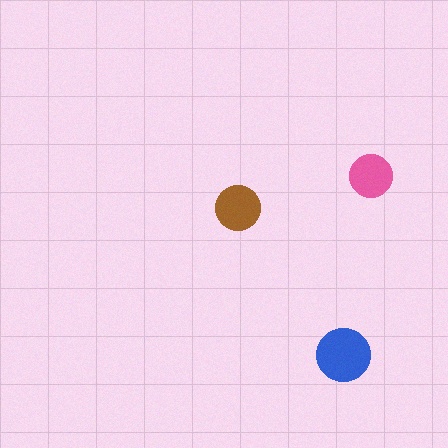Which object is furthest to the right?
The pink circle is rightmost.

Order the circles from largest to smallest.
the blue one, the brown one, the pink one.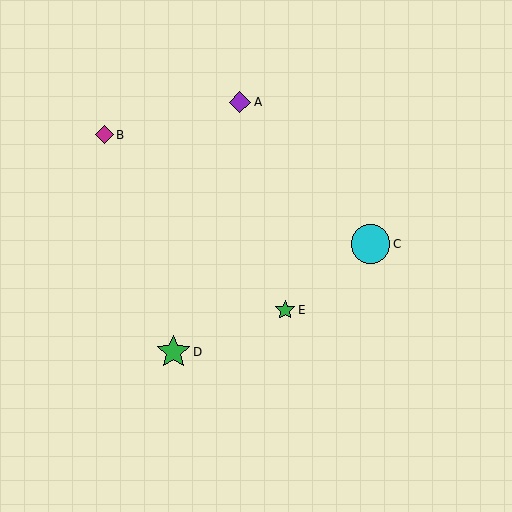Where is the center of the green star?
The center of the green star is at (173, 352).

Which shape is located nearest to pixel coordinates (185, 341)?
The green star (labeled D) at (173, 352) is nearest to that location.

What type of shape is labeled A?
Shape A is a purple diamond.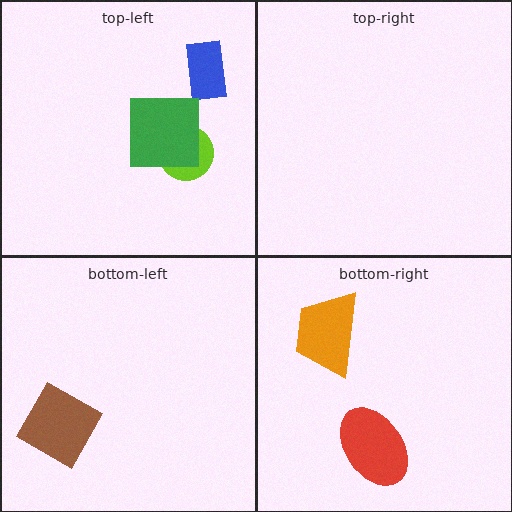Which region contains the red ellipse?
The bottom-right region.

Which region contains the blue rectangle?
The top-left region.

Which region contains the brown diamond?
The bottom-left region.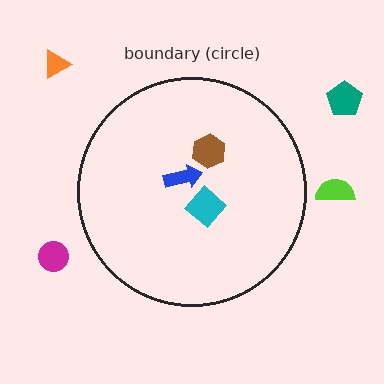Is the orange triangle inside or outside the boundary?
Outside.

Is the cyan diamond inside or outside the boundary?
Inside.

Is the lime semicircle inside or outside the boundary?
Outside.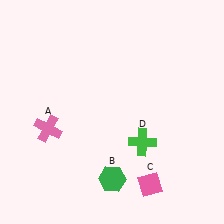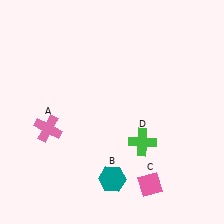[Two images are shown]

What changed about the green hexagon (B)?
In Image 1, B is green. In Image 2, it changed to teal.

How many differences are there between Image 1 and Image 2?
There is 1 difference between the two images.